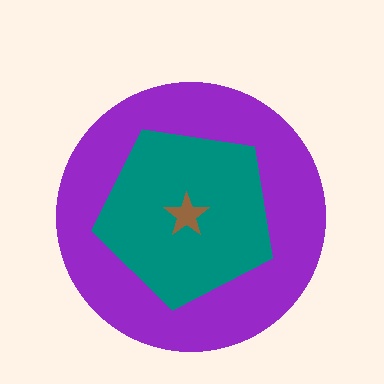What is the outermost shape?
The purple circle.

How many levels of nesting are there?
3.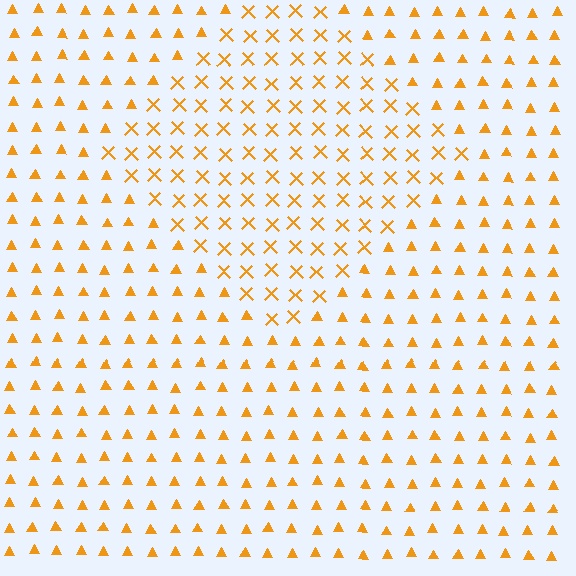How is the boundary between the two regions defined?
The boundary is defined by a change in element shape: X marks inside vs. triangles outside. All elements share the same color and spacing.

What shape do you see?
I see a diamond.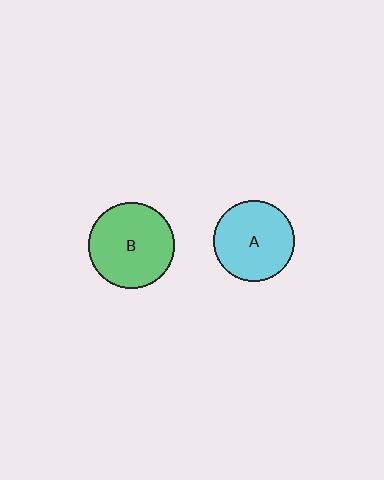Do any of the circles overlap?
No, none of the circles overlap.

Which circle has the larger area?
Circle B (green).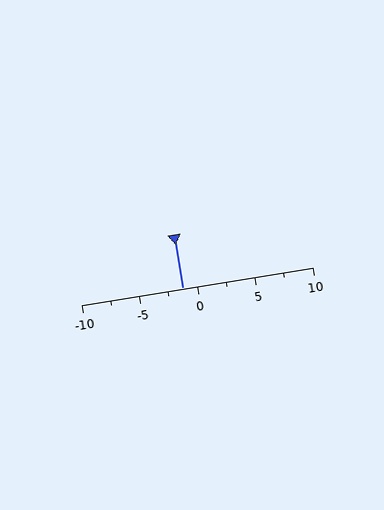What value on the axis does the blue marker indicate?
The marker indicates approximately -1.2.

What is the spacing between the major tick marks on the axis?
The major ticks are spaced 5 apart.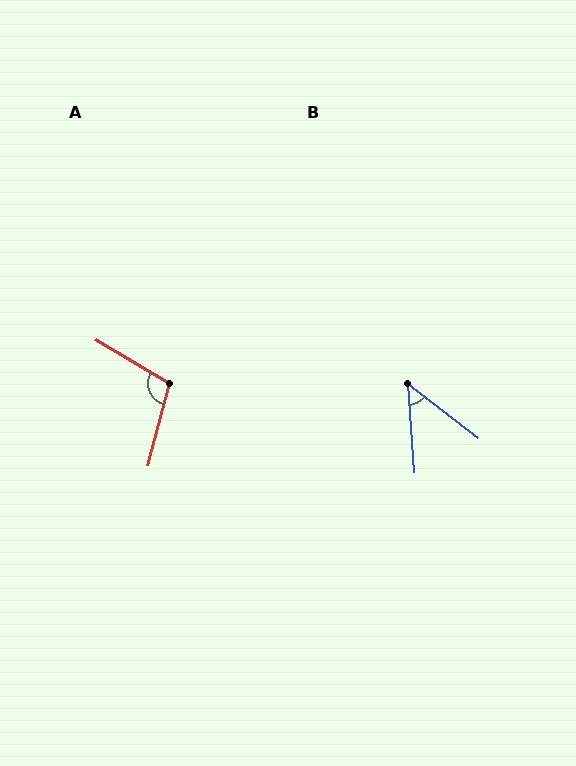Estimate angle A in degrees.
Approximately 106 degrees.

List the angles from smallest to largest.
B (48°), A (106°).